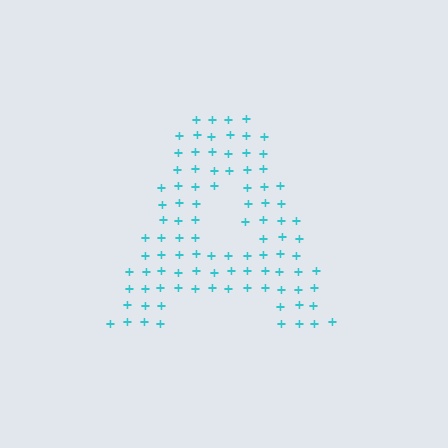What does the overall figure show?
The overall figure shows the letter A.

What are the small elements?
The small elements are plus signs.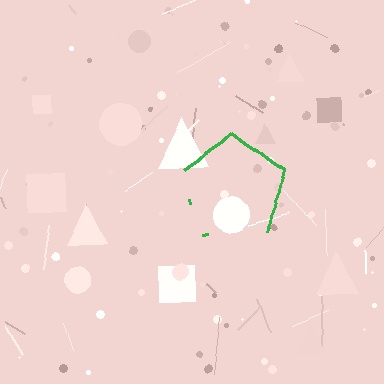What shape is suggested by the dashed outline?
The dashed outline suggests a pentagon.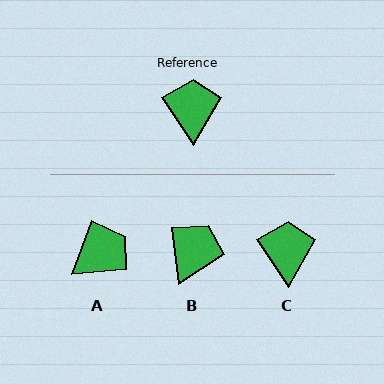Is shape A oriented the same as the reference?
No, it is off by about 54 degrees.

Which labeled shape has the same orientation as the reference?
C.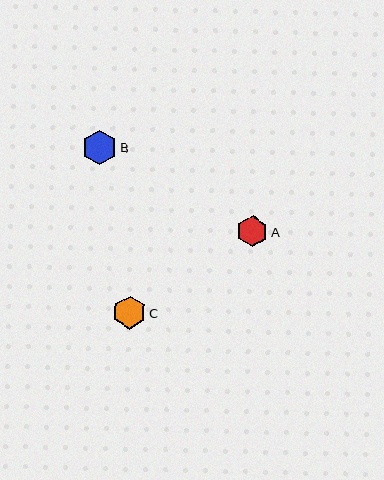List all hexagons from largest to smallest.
From largest to smallest: B, C, A.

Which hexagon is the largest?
Hexagon B is the largest with a size of approximately 35 pixels.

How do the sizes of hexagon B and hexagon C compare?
Hexagon B and hexagon C are approximately the same size.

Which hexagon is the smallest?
Hexagon A is the smallest with a size of approximately 31 pixels.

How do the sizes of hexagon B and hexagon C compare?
Hexagon B and hexagon C are approximately the same size.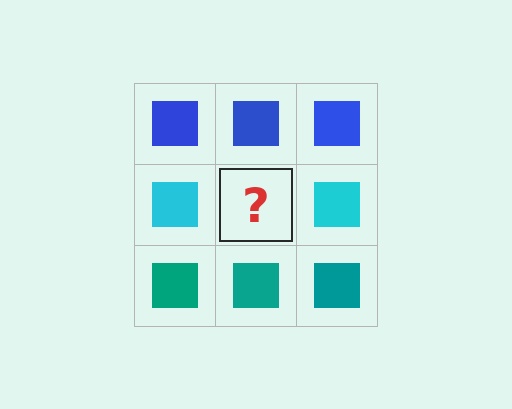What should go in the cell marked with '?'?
The missing cell should contain a cyan square.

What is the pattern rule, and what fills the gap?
The rule is that each row has a consistent color. The gap should be filled with a cyan square.